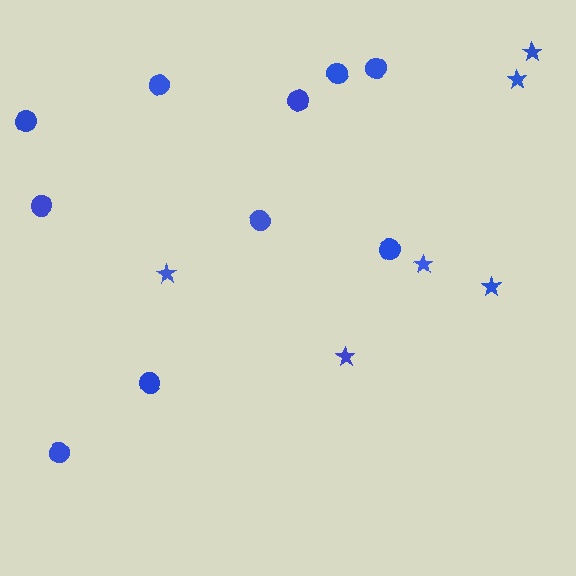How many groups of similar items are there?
There are 2 groups: one group of stars (6) and one group of circles (10).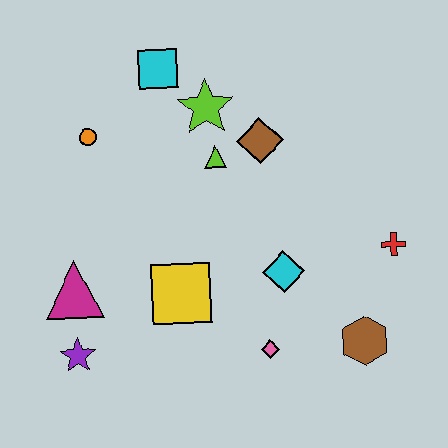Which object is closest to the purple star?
The magenta triangle is closest to the purple star.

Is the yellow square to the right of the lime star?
No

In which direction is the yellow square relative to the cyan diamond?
The yellow square is to the left of the cyan diamond.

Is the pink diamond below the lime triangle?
Yes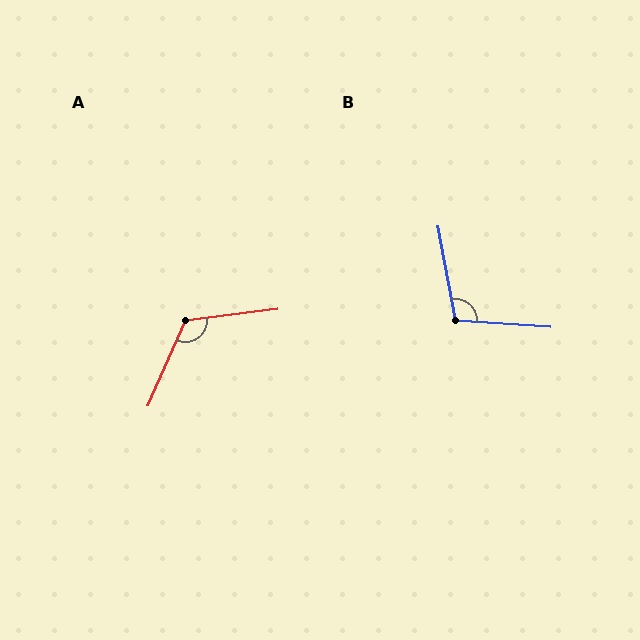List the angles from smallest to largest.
B (105°), A (121°).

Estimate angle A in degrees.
Approximately 121 degrees.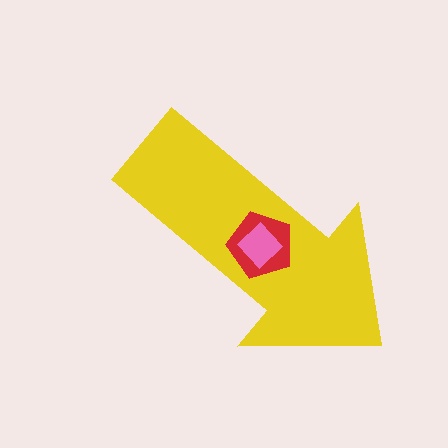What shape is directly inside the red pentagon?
The pink diamond.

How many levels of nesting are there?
3.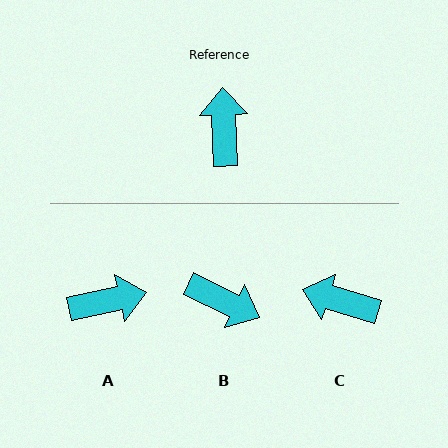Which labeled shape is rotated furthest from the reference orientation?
B, about 118 degrees away.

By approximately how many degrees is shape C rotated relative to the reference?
Approximately 72 degrees counter-clockwise.